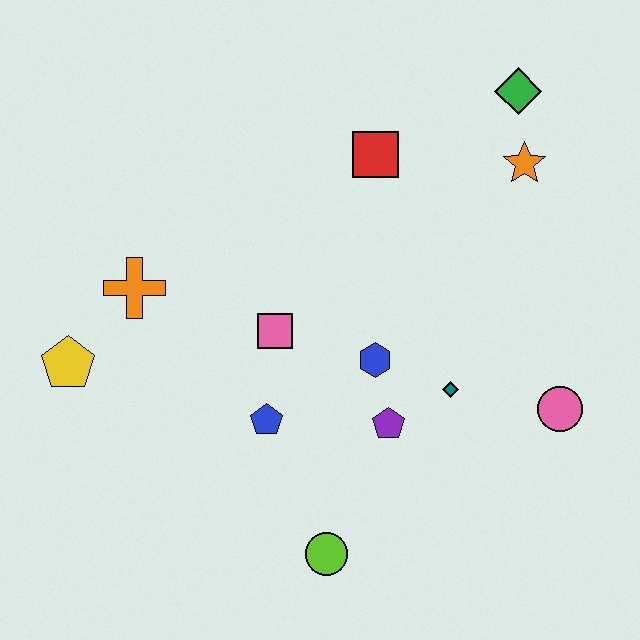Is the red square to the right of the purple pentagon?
No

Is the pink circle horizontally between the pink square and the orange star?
No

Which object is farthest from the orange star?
The yellow pentagon is farthest from the orange star.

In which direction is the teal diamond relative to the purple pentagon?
The teal diamond is to the right of the purple pentagon.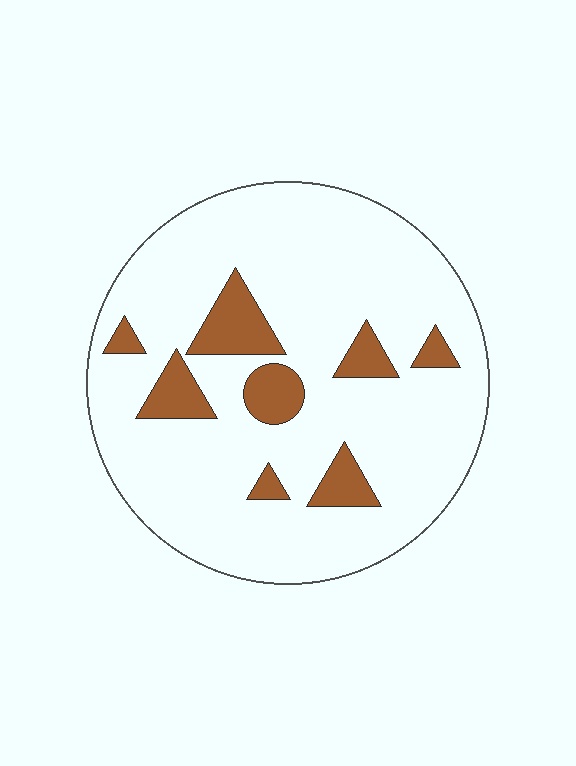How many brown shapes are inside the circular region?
8.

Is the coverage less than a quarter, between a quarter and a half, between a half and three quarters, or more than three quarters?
Less than a quarter.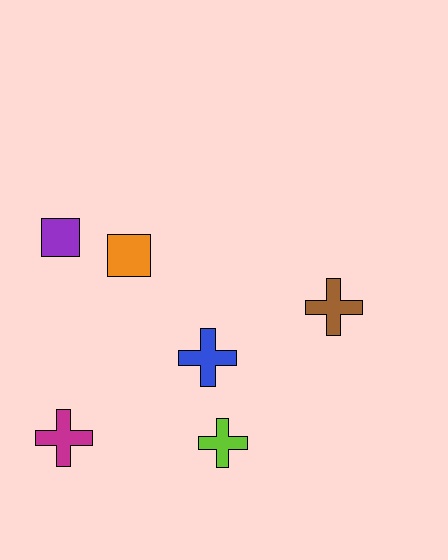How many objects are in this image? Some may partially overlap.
There are 6 objects.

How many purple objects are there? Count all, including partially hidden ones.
There is 1 purple object.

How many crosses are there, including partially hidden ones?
There are 4 crosses.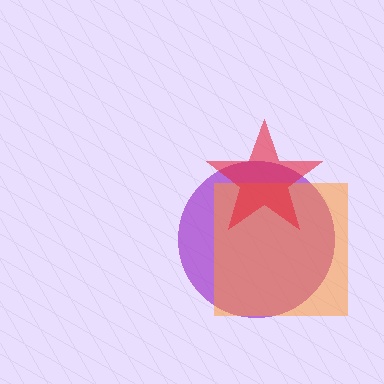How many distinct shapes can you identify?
There are 3 distinct shapes: a purple circle, an orange square, a red star.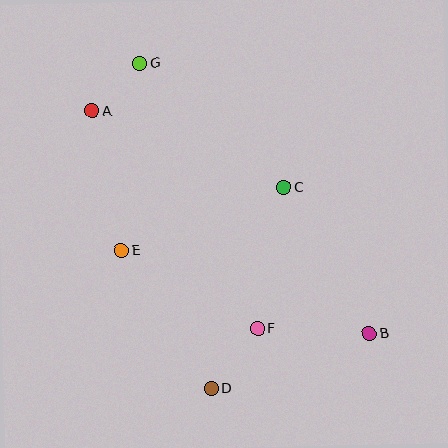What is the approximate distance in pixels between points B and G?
The distance between B and G is approximately 354 pixels.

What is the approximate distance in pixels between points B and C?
The distance between B and C is approximately 169 pixels.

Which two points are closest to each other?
Points A and G are closest to each other.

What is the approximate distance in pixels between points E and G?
The distance between E and G is approximately 188 pixels.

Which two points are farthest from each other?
Points A and B are farthest from each other.